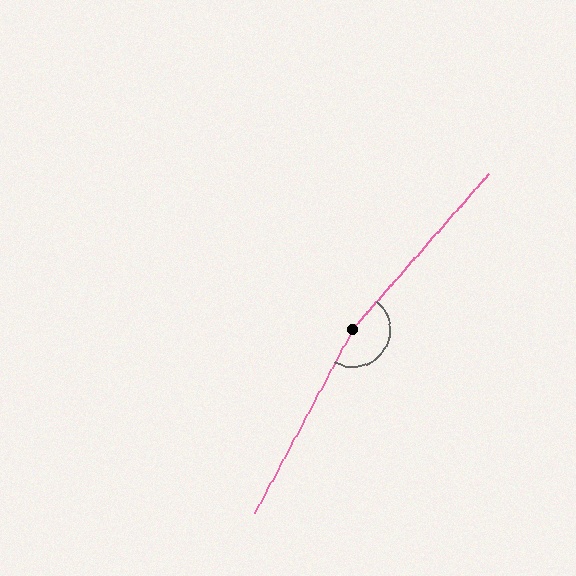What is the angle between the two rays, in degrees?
Approximately 167 degrees.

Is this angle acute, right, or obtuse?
It is obtuse.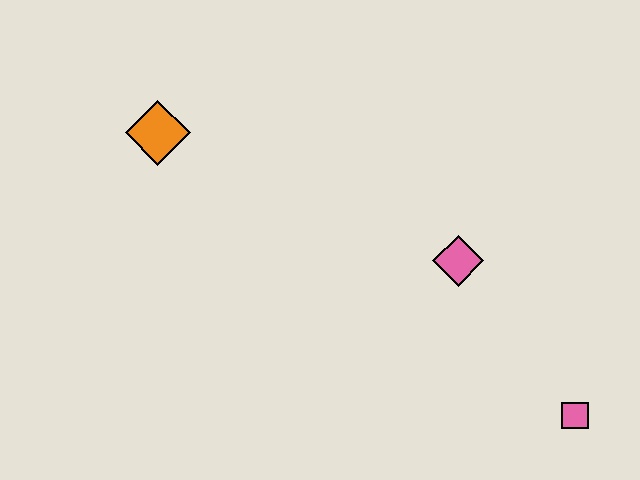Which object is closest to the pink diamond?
The pink square is closest to the pink diamond.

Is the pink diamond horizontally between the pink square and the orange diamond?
Yes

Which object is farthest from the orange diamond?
The pink square is farthest from the orange diamond.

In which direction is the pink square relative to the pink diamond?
The pink square is below the pink diamond.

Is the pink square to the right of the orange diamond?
Yes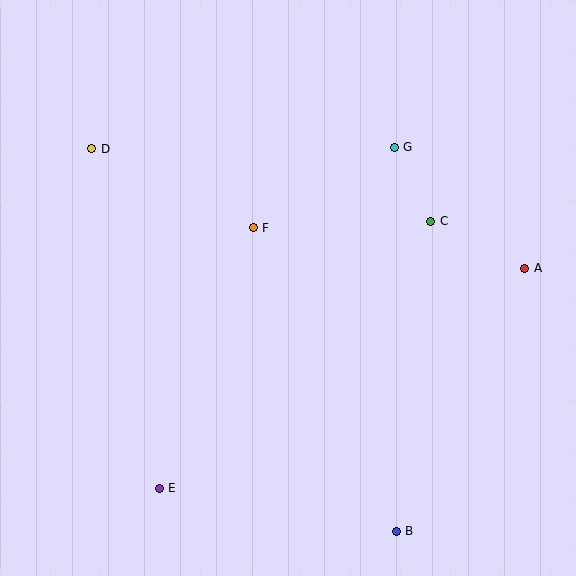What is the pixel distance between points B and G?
The distance between B and G is 384 pixels.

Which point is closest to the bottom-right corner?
Point B is closest to the bottom-right corner.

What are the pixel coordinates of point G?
Point G is at (394, 147).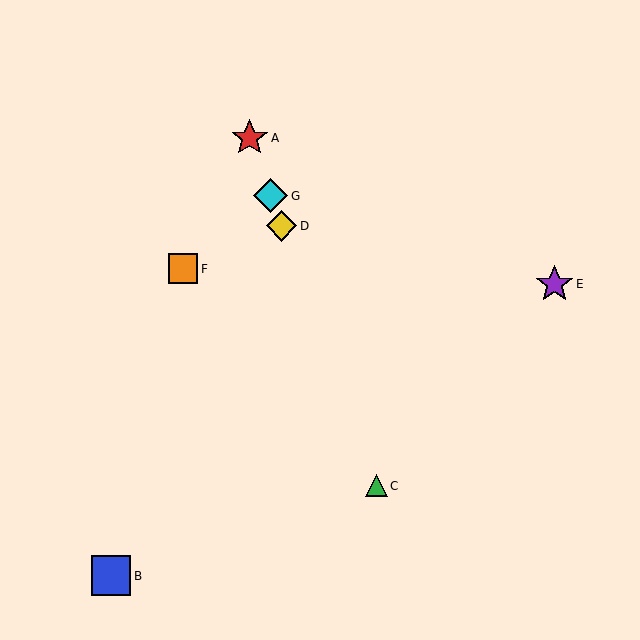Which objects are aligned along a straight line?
Objects A, C, D, G are aligned along a straight line.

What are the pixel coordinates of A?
Object A is at (250, 138).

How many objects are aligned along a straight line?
4 objects (A, C, D, G) are aligned along a straight line.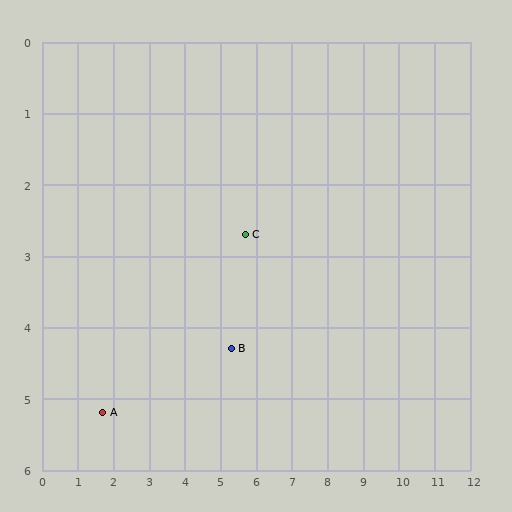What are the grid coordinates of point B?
Point B is at approximately (5.3, 4.3).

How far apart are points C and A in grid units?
Points C and A are about 4.7 grid units apart.